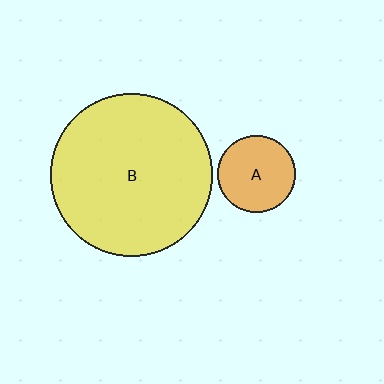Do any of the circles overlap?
No, none of the circles overlap.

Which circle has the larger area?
Circle B (yellow).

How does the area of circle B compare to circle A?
Approximately 4.4 times.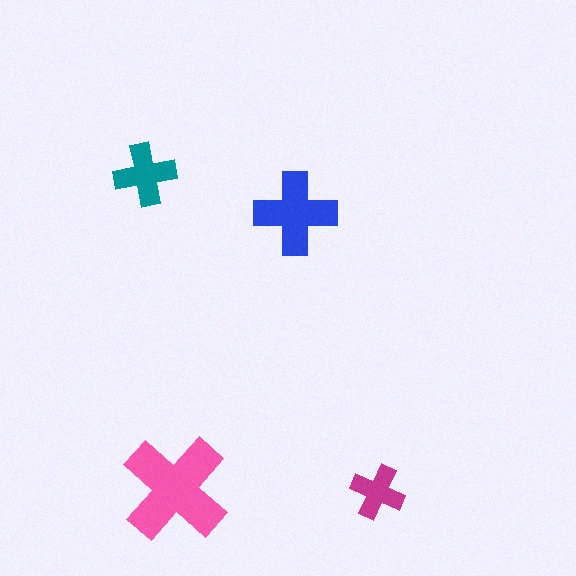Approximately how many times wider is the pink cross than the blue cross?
About 1.5 times wider.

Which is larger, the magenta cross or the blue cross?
The blue one.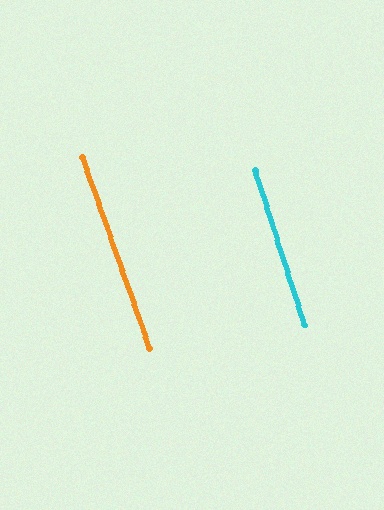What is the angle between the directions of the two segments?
Approximately 2 degrees.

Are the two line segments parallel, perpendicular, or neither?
Parallel — their directions differ by only 1.6°.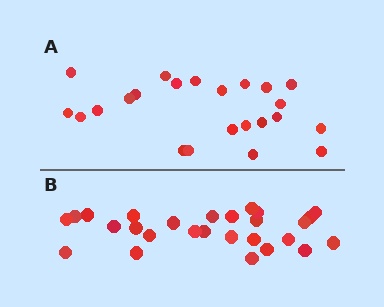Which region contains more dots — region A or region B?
Region B (the bottom region) has more dots.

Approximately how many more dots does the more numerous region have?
Region B has about 4 more dots than region A.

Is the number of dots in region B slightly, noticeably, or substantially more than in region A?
Region B has only slightly more — the two regions are fairly close. The ratio is roughly 1.2 to 1.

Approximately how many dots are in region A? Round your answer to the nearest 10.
About 20 dots. (The exact count is 23, which rounds to 20.)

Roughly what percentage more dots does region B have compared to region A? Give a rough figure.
About 15% more.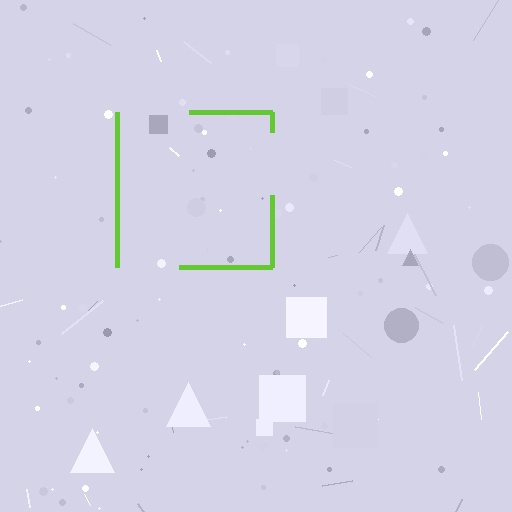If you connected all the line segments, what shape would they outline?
They would outline a square.